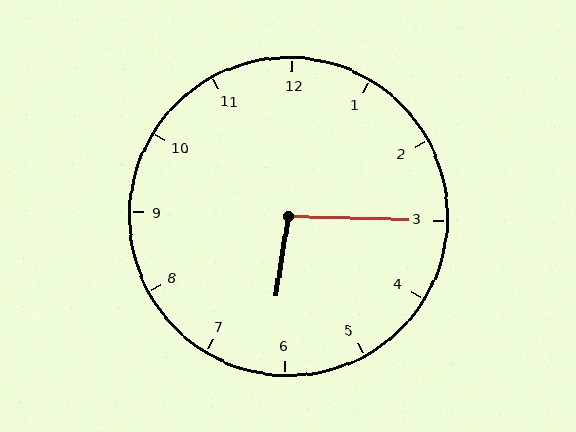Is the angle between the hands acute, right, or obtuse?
It is obtuse.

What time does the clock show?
6:15.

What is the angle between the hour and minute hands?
Approximately 98 degrees.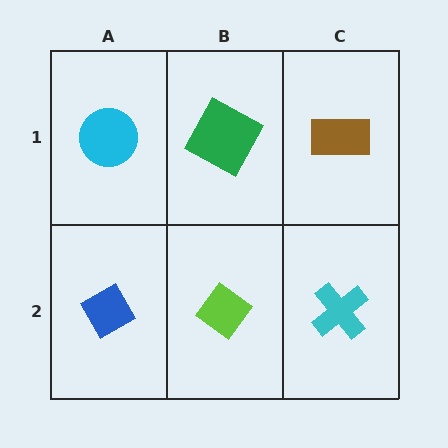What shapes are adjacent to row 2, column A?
A cyan circle (row 1, column A), a lime diamond (row 2, column B).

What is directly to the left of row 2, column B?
A blue diamond.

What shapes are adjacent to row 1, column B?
A lime diamond (row 2, column B), a cyan circle (row 1, column A), a brown rectangle (row 1, column C).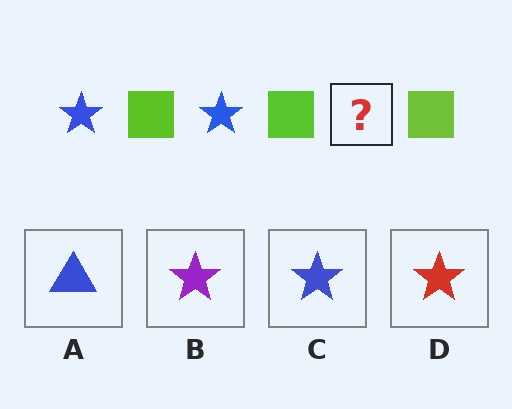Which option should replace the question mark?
Option C.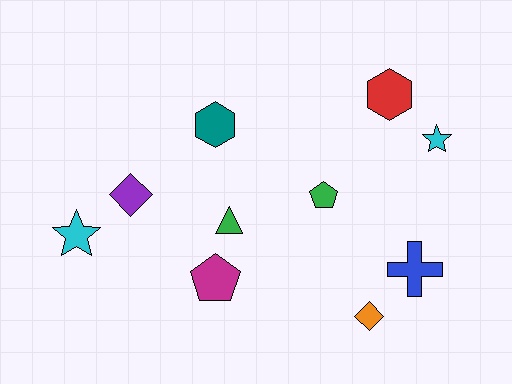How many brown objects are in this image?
There are no brown objects.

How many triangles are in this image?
There is 1 triangle.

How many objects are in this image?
There are 10 objects.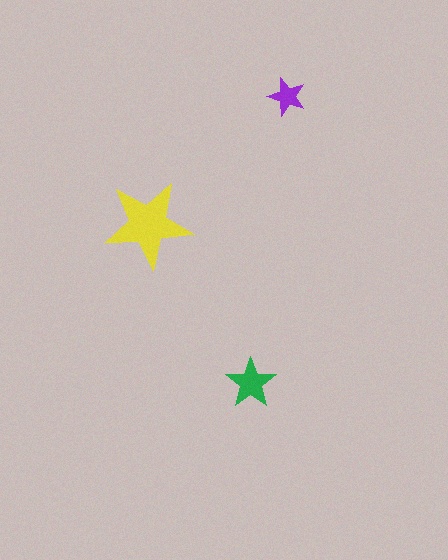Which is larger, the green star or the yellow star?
The yellow one.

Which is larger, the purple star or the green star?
The green one.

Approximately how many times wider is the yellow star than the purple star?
About 2.5 times wider.